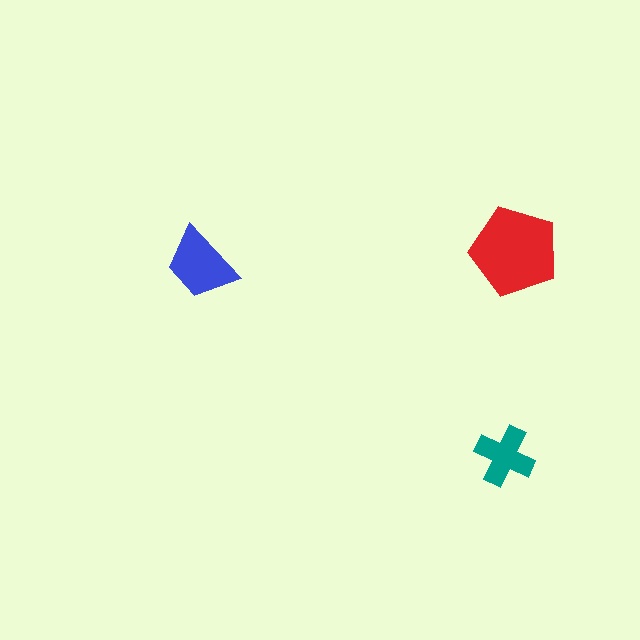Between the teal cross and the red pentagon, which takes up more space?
The red pentagon.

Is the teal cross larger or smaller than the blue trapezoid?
Smaller.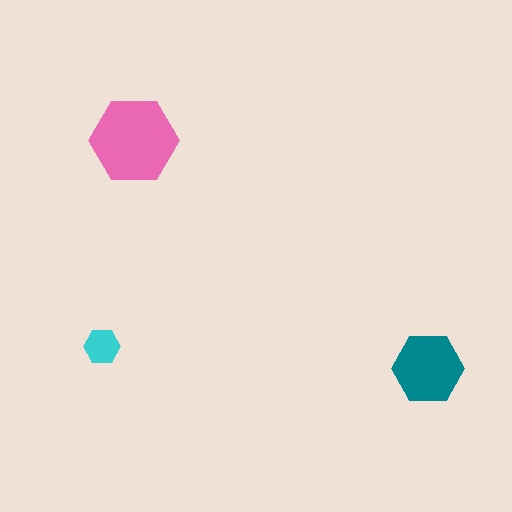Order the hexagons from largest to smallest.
the pink one, the teal one, the cyan one.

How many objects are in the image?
There are 3 objects in the image.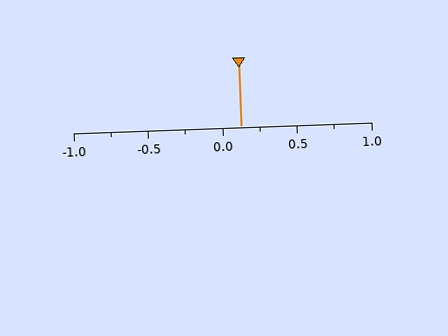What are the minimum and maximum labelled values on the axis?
The axis runs from -1.0 to 1.0.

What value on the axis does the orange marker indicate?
The marker indicates approximately 0.12.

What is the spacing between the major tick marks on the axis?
The major ticks are spaced 0.5 apart.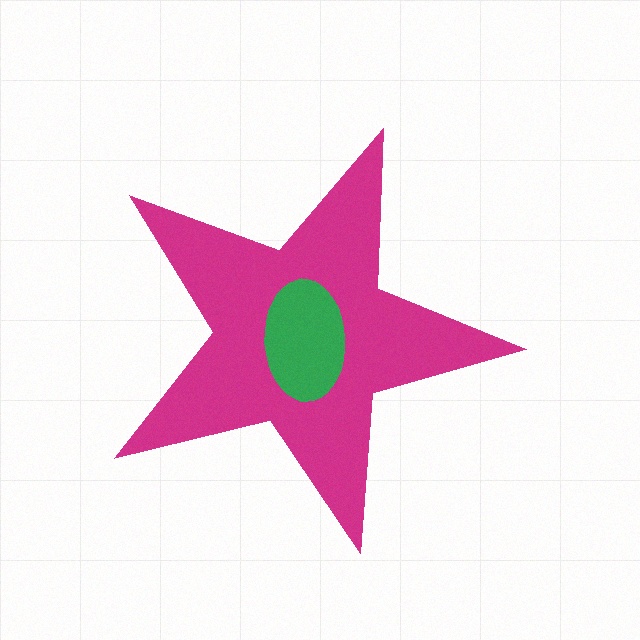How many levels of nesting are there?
2.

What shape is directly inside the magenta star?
The green ellipse.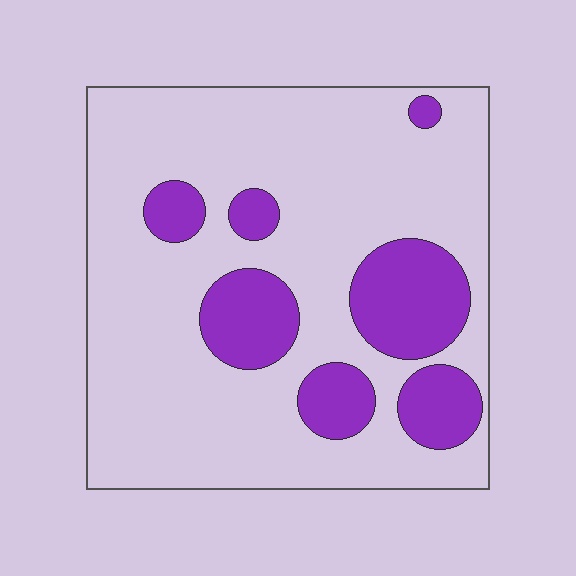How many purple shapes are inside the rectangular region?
7.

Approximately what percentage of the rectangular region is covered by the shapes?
Approximately 20%.